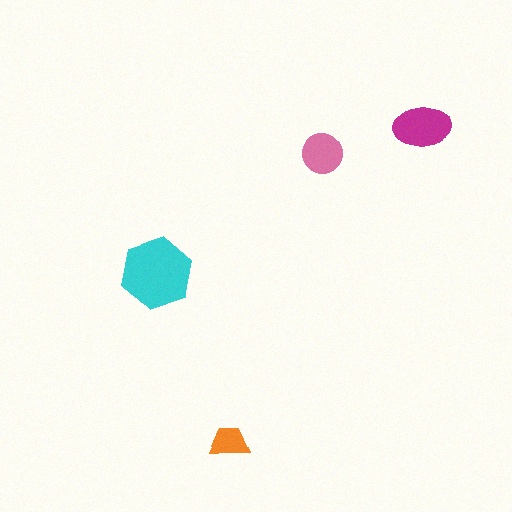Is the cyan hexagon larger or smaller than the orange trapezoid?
Larger.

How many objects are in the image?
There are 4 objects in the image.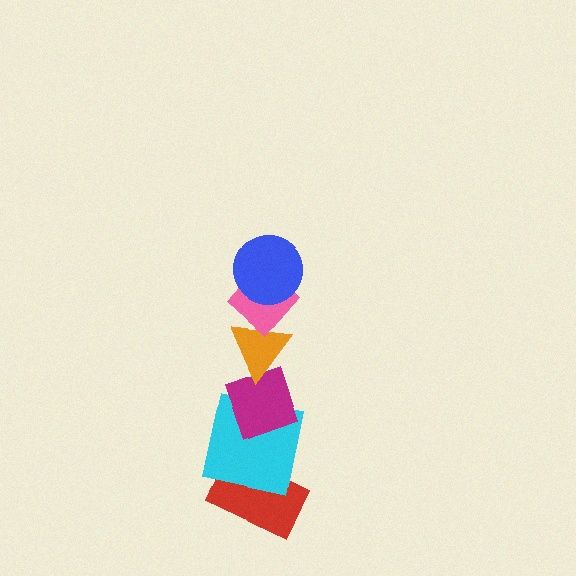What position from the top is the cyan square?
The cyan square is 5th from the top.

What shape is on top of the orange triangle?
The pink diamond is on top of the orange triangle.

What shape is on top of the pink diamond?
The blue circle is on top of the pink diamond.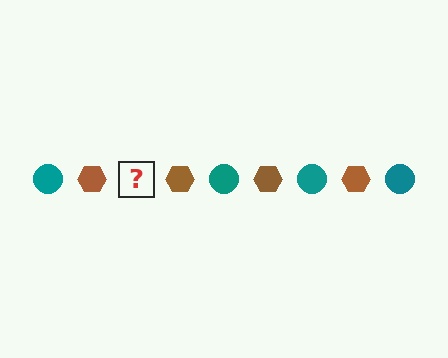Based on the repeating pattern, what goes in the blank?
The blank should be a teal circle.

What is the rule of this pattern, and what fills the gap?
The rule is that the pattern alternates between teal circle and brown hexagon. The gap should be filled with a teal circle.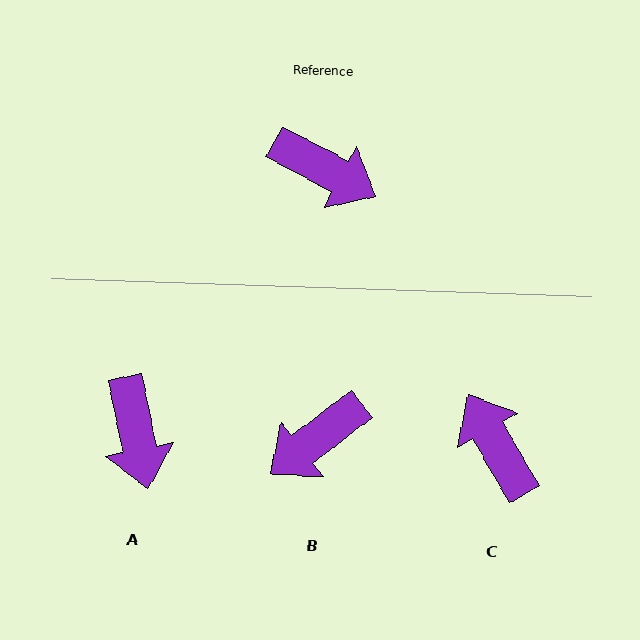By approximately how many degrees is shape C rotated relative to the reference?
Approximately 148 degrees counter-clockwise.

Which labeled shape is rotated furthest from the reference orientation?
C, about 148 degrees away.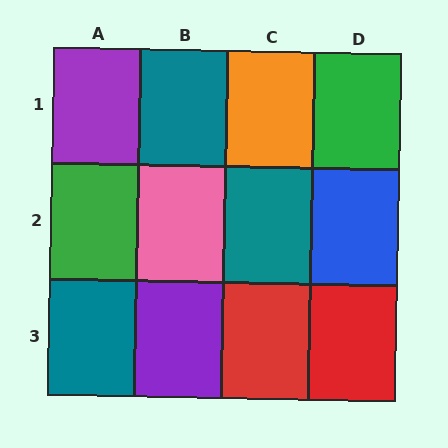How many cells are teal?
3 cells are teal.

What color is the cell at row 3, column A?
Teal.